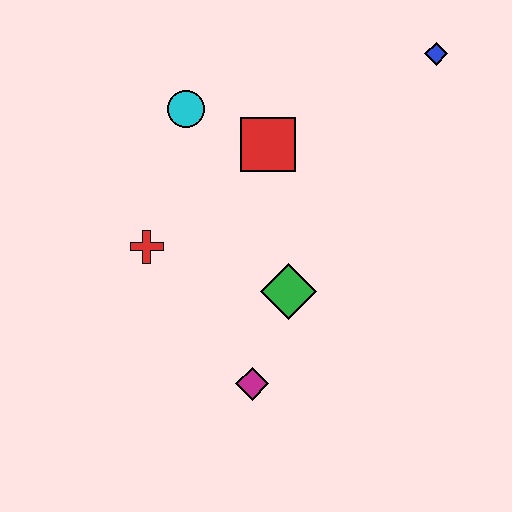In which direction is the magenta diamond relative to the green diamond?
The magenta diamond is below the green diamond.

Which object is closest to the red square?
The cyan circle is closest to the red square.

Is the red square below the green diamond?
No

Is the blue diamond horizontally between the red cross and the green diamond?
No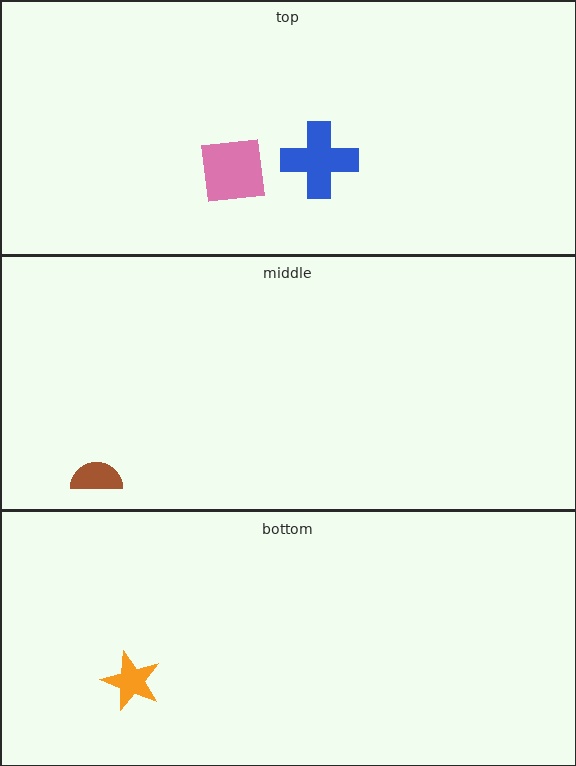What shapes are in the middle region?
The brown semicircle.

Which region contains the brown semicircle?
The middle region.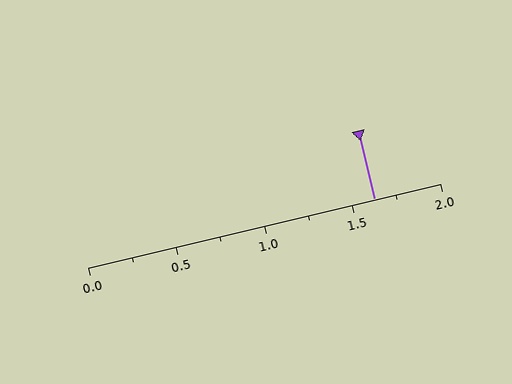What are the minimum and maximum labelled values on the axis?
The axis runs from 0.0 to 2.0.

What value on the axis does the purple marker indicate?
The marker indicates approximately 1.62.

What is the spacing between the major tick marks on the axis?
The major ticks are spaced 0.5 apart.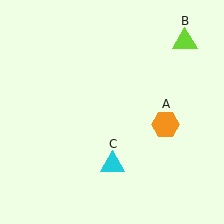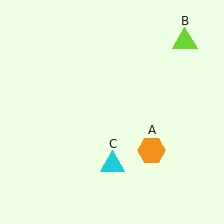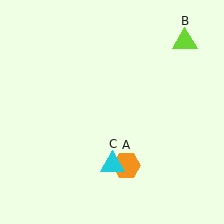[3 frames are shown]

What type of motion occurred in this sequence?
The orange hexagon (object A) rotated clockwise around the center of the scene.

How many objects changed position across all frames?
1 object changed position: orange hexagon (object A).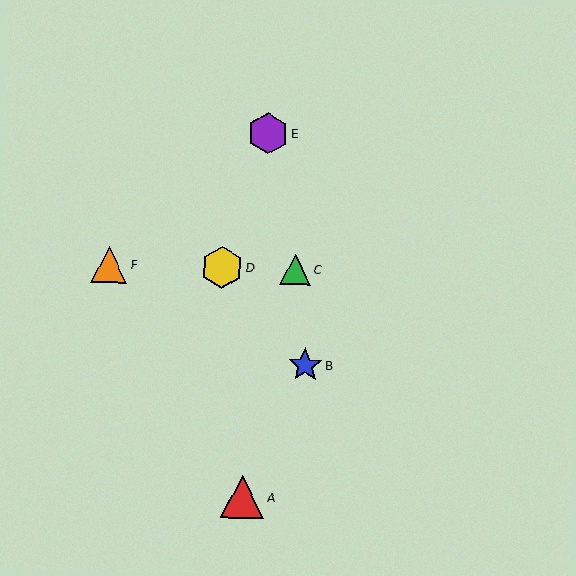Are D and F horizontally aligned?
Yes, both are at y≈268.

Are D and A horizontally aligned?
No, D is at y≈268 and A is at y≈497.